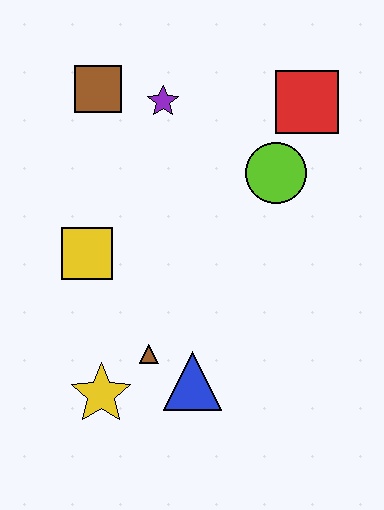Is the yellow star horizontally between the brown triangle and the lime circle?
No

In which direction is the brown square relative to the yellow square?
The brown square is above the yellow square.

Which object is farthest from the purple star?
The yellow star is farthest from the purple star.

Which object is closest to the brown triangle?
The blue triangle is closest to the brown triangle.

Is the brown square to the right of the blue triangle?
No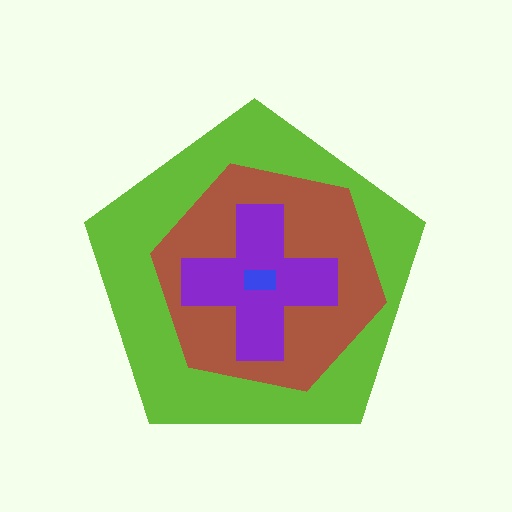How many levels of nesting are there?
4.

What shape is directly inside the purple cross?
The blue rectangle.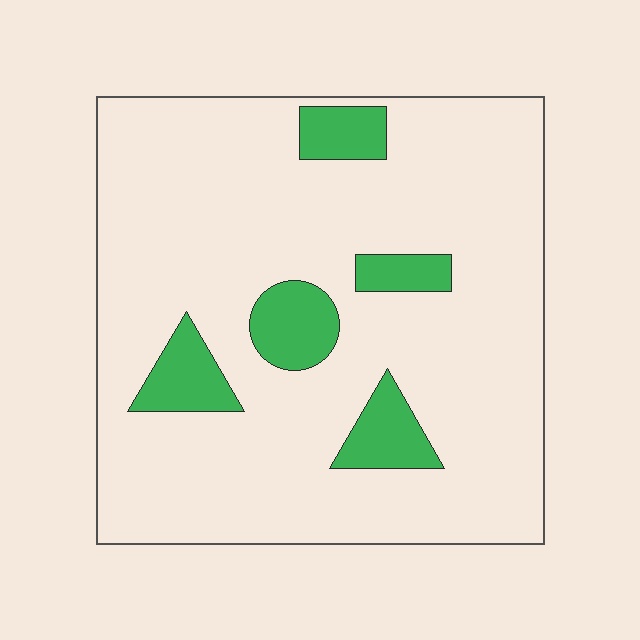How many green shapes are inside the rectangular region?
5.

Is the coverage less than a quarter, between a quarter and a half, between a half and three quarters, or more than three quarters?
Less than a quarter.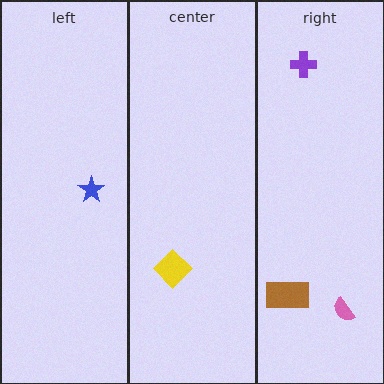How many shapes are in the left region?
1.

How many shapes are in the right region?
3.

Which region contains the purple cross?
The right region.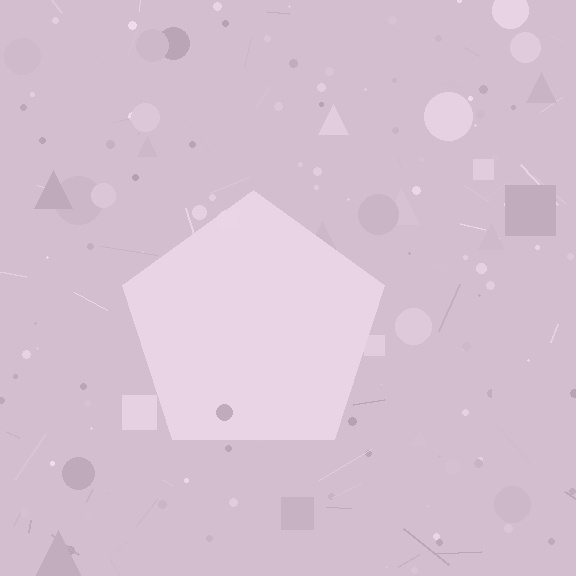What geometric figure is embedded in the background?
A pentagon is embedded in the background.